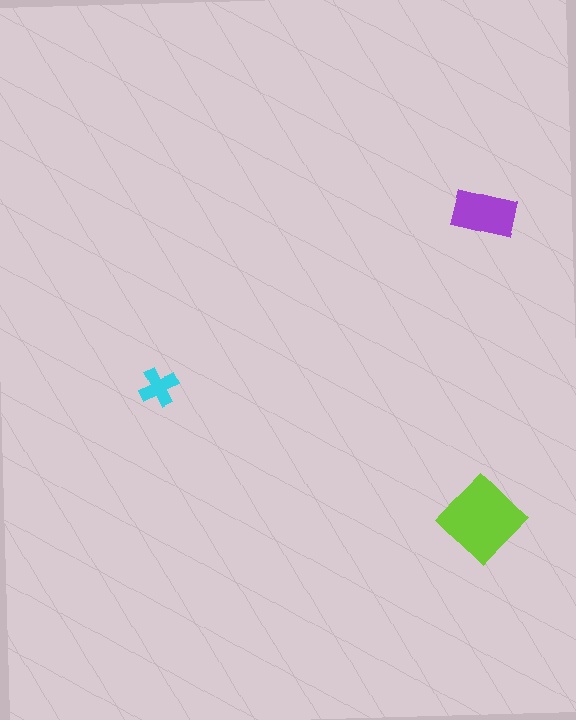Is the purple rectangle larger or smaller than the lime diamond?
Smaller.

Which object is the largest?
The lime diamond.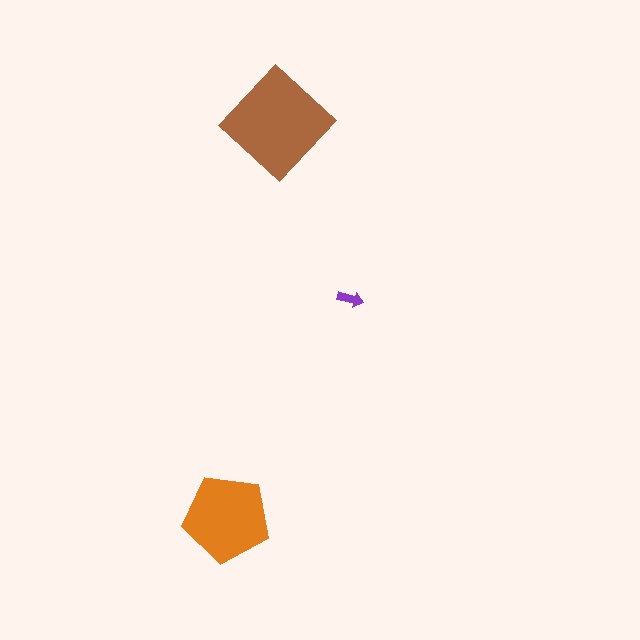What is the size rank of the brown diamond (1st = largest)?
1st.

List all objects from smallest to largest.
The purple arrow, the orange pentagon, the brown diamond.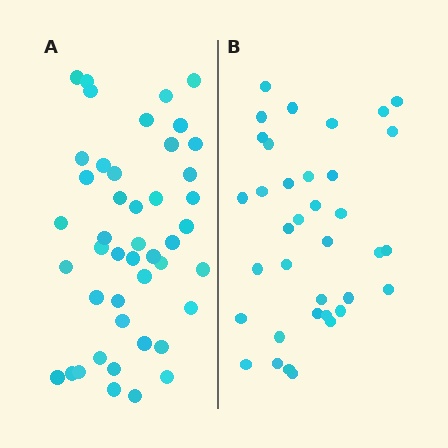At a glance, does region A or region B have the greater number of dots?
Region A (the left region) has more dots.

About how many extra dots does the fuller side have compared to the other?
Region A has roughly 8 or so more dots than region B.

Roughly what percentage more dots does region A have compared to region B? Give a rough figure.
About 25% more.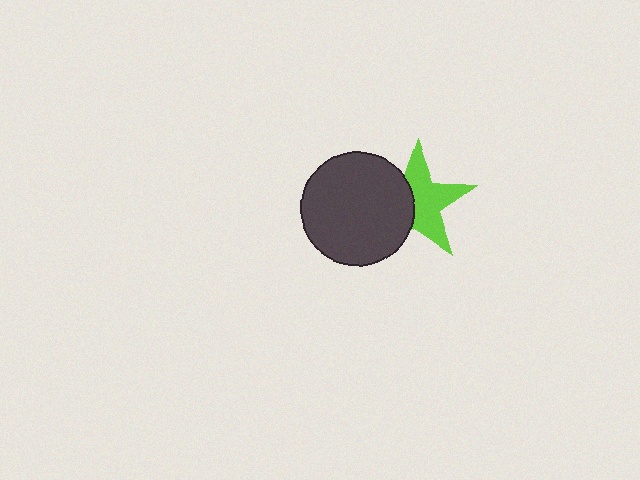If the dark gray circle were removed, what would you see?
You would see the complete lime star.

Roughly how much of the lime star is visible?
About half of it is visible (roughly 59%).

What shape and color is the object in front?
The object in front is a dark gray circle.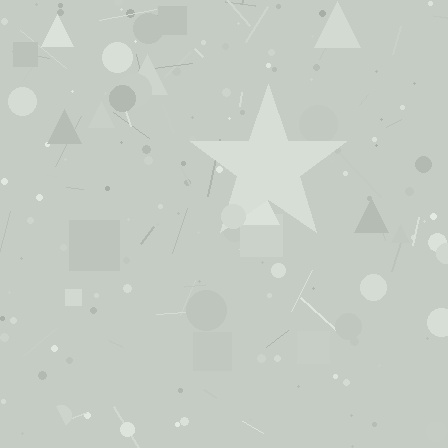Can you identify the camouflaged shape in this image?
The camouflaged shape is a star.